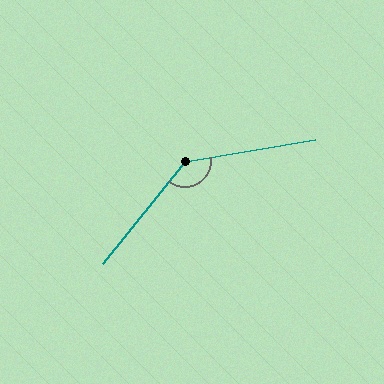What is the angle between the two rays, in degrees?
Approximately 138 degrees.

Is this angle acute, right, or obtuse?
It is obtuse.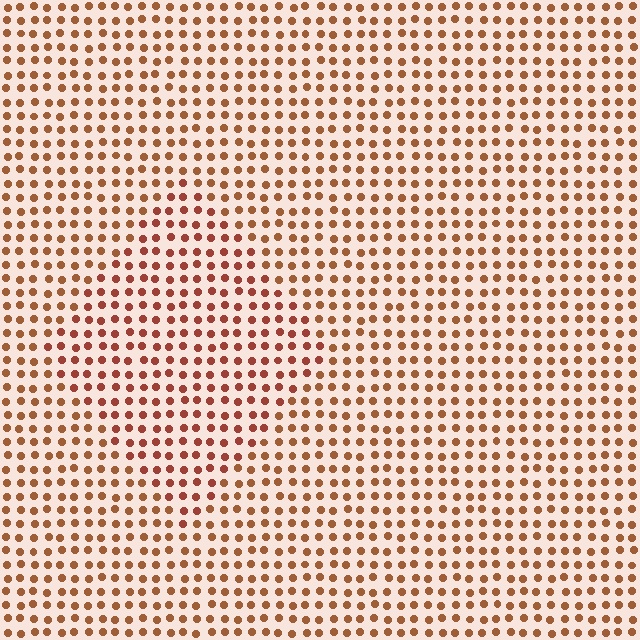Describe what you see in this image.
The image is filled with small brown elements in a uniform arrangement. A diamond-shaped region is visible where the elements are tinted to a slightly different hue, forming a subtle color boundary.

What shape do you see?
I see a diamond.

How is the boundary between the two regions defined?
The boundary is defined purely by a slight shift in hue (about 18 degrees). Spacing, size, and orientation are identical on both sides.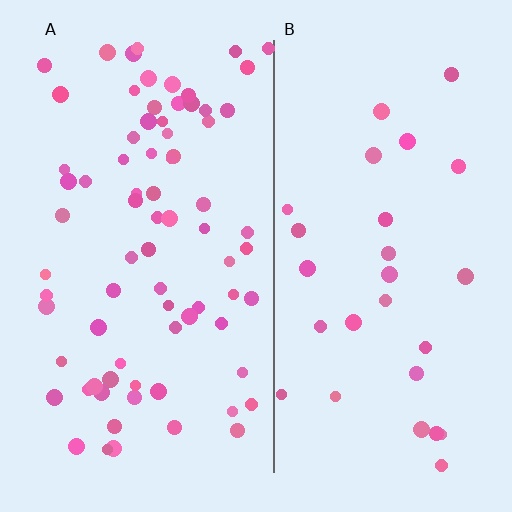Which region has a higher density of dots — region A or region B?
A (the left).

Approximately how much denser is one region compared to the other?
Approximately 2.7× — region A over region B.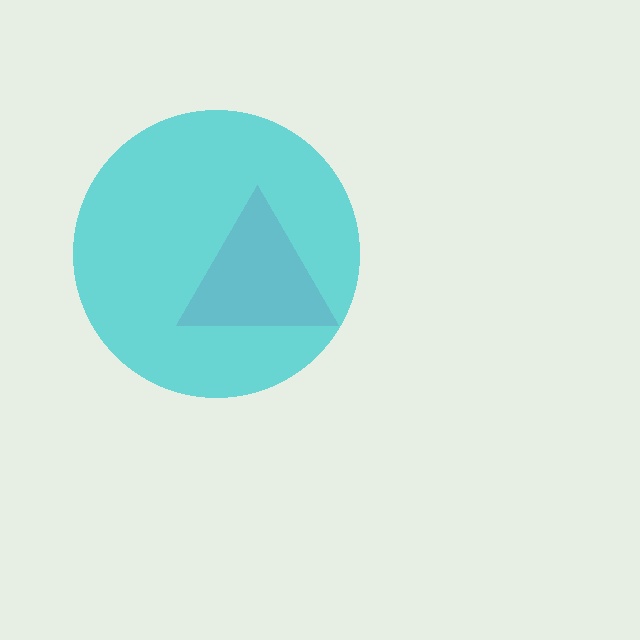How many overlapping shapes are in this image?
There are 2 overlapping shapes in the image.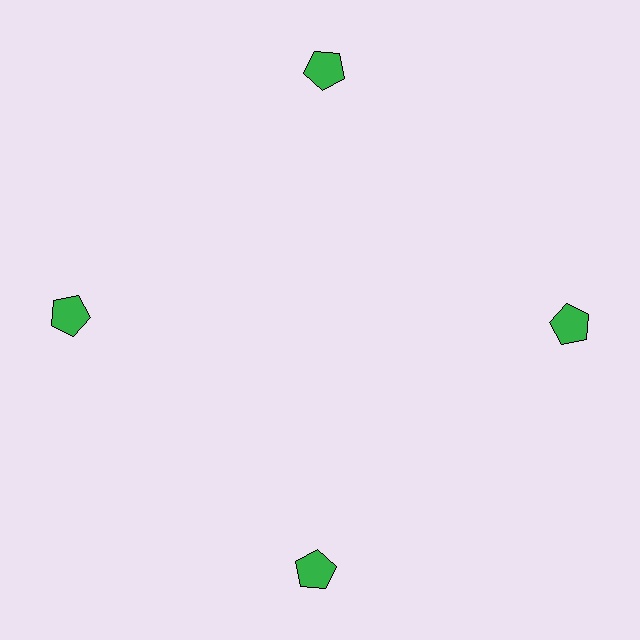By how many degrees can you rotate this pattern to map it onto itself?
The pattern maps onto itself every 90 degrees of rotation.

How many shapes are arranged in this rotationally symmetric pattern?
There are 4 shapes, arranged in 4 groups of 1.